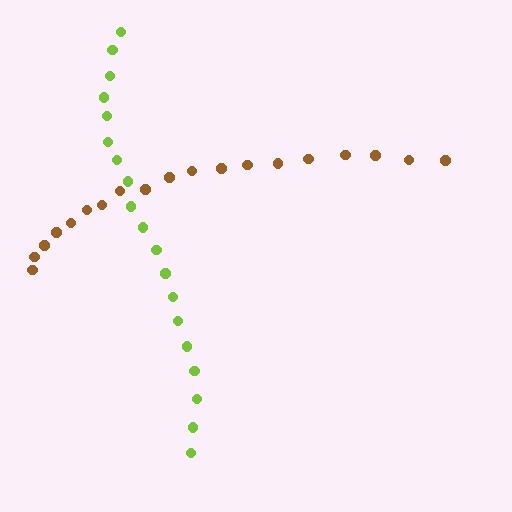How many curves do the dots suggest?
There are 2 distinct paths.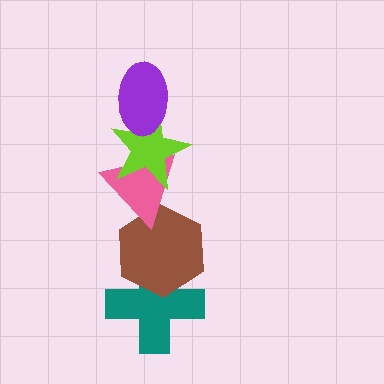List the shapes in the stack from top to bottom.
From top to bottom: the purple ellipse, the lime star, the pink triangle, the brown hexagon, the teal cross.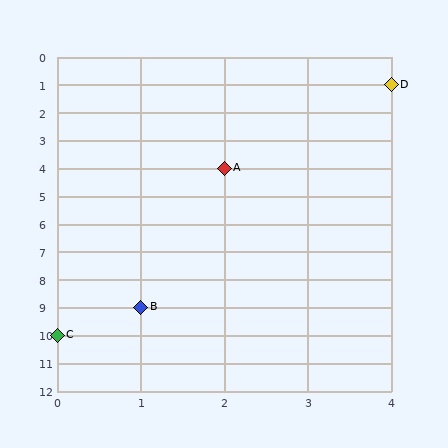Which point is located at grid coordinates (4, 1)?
Point D is at (4, 1).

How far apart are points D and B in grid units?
Points D and B are 3 columns and 8 rows apart (about 8.5 grid units diagonally).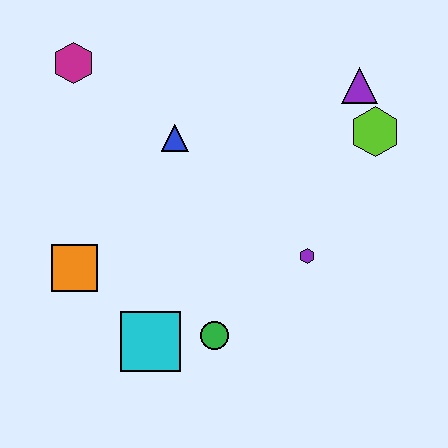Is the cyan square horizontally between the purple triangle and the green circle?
No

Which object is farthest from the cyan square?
The purple triangle is farthest from the cyan square.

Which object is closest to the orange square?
The cyan square is closest to the orange square.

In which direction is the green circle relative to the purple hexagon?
The green circle is to the left of the purple hexagon.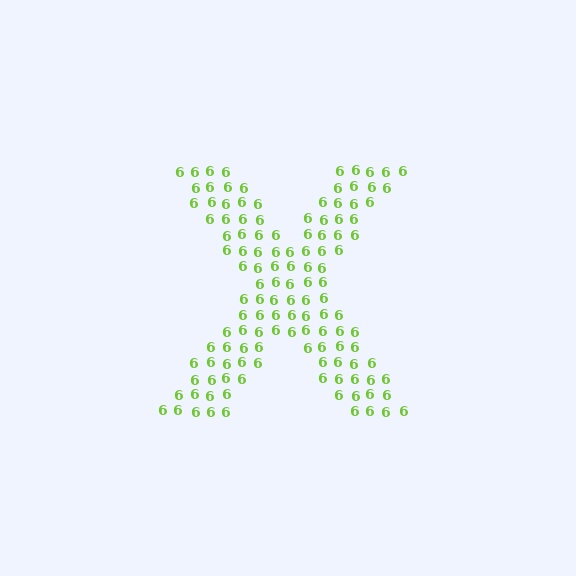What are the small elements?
The small elements are digit 6's.